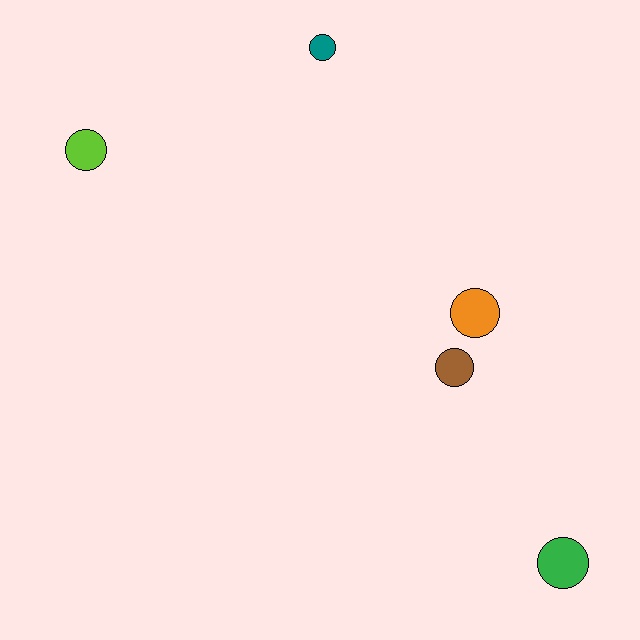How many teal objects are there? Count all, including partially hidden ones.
There is 1 teal object.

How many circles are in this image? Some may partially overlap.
There are 5 circles.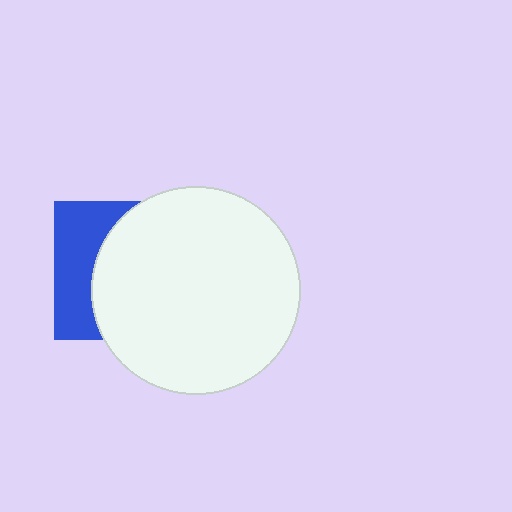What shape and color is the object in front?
The object in front is a white circle.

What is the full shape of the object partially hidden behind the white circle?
The partially hidden object is a blue square.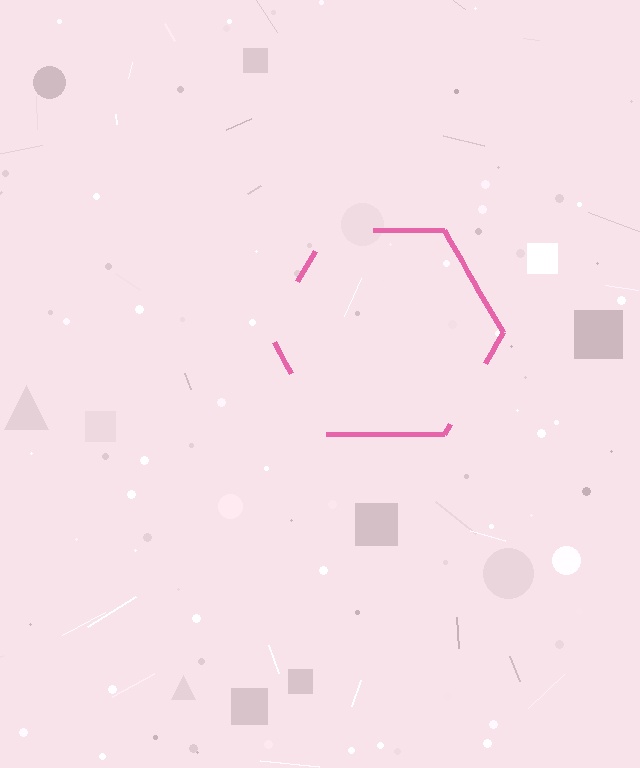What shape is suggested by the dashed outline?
The dashed outline suggests a hexagon.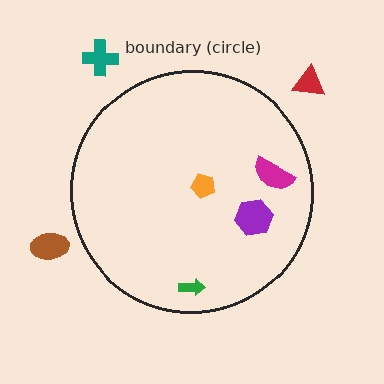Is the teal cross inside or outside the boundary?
Outside.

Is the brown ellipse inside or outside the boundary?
Outside.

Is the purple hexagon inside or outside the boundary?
Inside.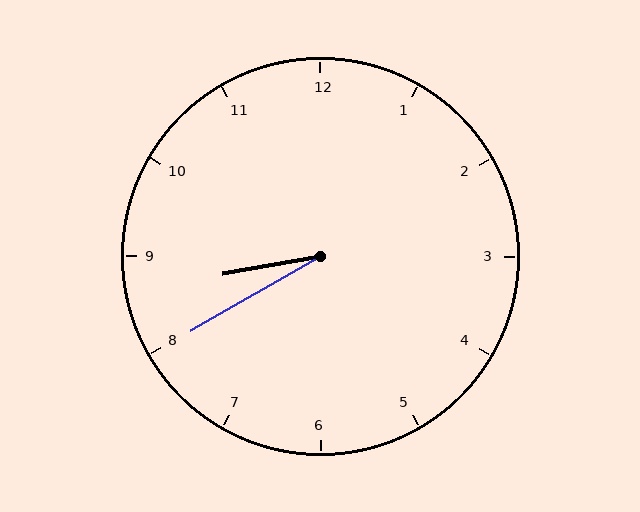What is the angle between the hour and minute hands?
Approximately 20 degrees.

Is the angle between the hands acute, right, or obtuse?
It is acute.